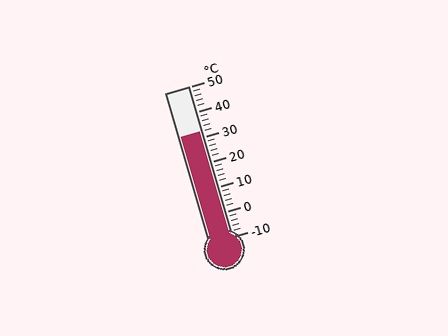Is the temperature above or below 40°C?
The temperature is below 40°C.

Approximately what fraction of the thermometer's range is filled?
The thermometer is filled to approximately 70% of its range.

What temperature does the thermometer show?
The thermometer shows approximately 32°C.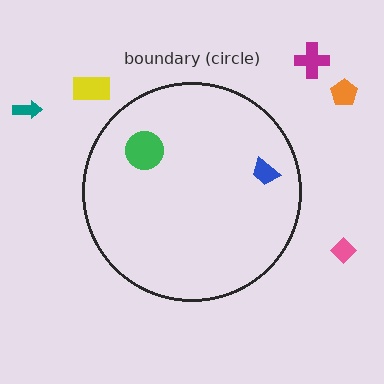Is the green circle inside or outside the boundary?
Inside.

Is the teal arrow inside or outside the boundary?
Outside.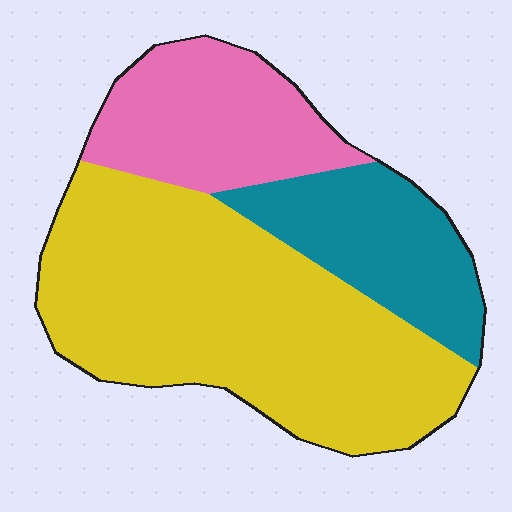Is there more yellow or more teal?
Yellow.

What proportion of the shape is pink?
Pink takes up about one quarter (1/4) of the shape.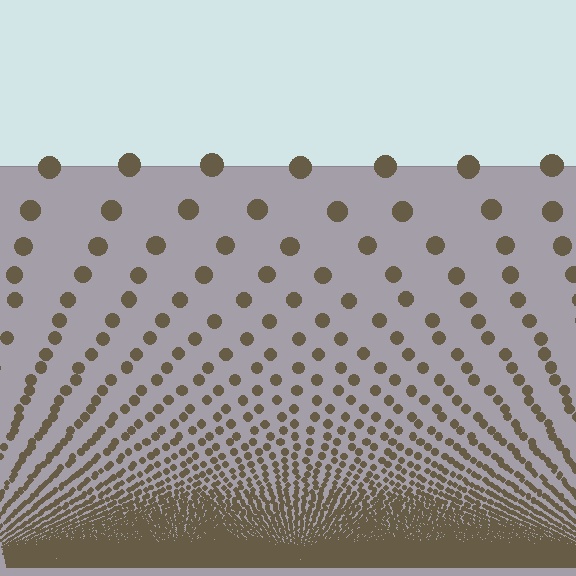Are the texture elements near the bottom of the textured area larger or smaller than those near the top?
Smaller. The gradient is inverted — elements near the bottom are smaller and denser.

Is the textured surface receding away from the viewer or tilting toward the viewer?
The surface appears to tilt toward the viewer. Texture elements get larger and sparser toward the top.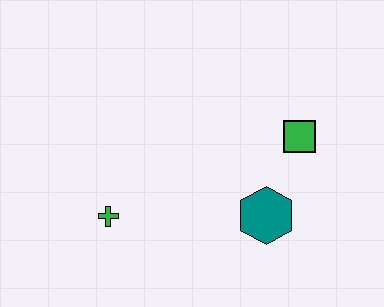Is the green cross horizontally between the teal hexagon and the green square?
No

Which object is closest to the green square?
The teal hexagon is closest to the green square.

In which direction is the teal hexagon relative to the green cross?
The teal hexagon is to the right of the green cross.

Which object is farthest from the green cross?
The green square is farthest from the green cross.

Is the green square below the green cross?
No